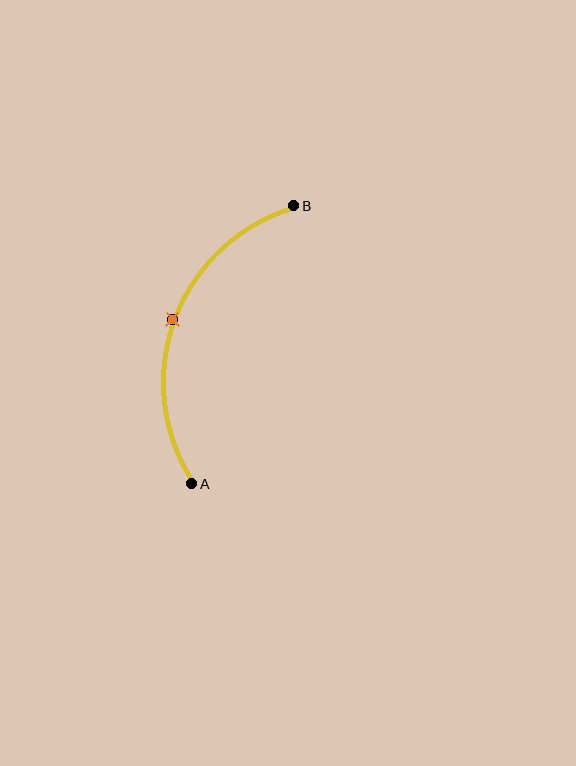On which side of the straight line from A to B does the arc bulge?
The arc bulges to the left of the straight line connecting A and B.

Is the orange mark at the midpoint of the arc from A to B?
Yes. The orange mark lies on the arc at equal arc-length from both A and B — it is the arc midpoint.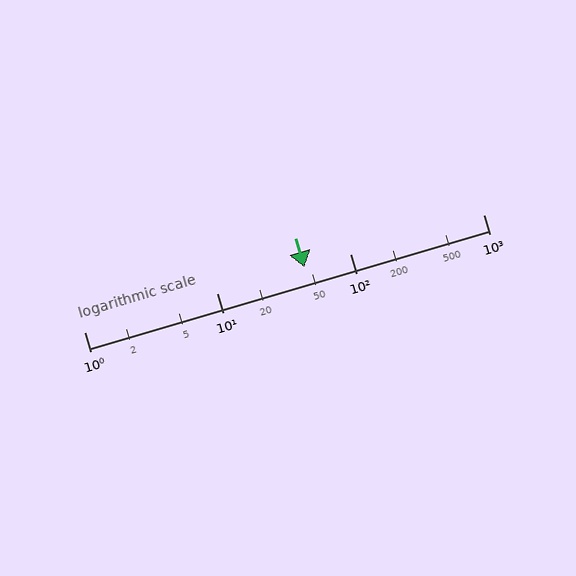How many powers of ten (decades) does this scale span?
The scale spans 3 decades, from 1 to 1000.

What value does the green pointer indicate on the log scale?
The pointer indicates approximately 45.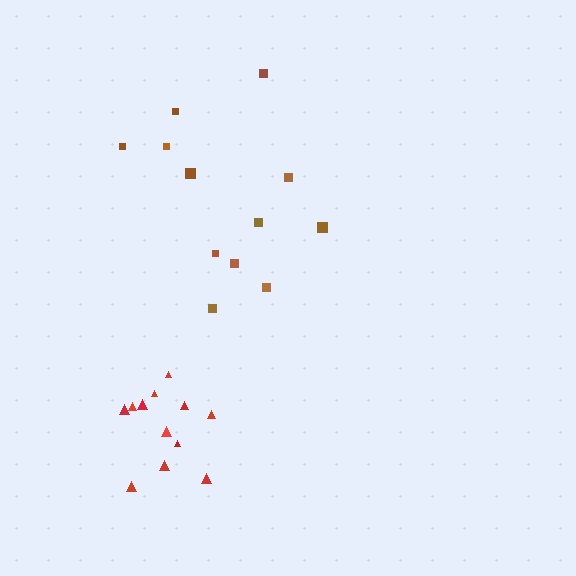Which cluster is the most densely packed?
Red.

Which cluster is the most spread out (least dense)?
Brown.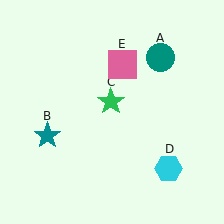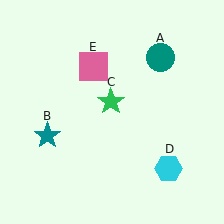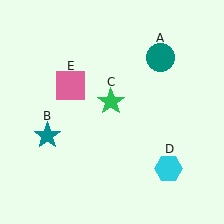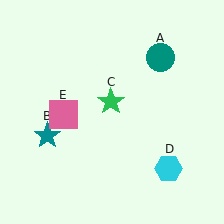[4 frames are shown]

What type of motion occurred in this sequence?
The pink square (object E) rotated counterclockwise around the center of the scene.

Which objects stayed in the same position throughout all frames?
Teal circle (object A) and teal star (object B) and green star (object C) and cyan hexagon (object D) remained stationary.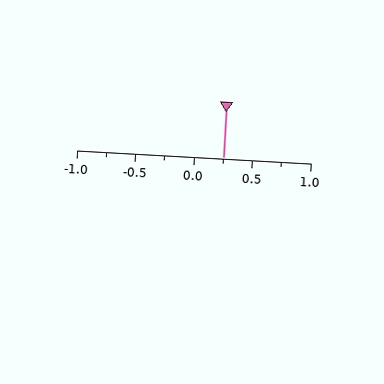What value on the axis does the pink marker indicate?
The marker indicates approximately 0.25.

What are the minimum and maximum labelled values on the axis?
The axis runs from -1.0 to 1.0.